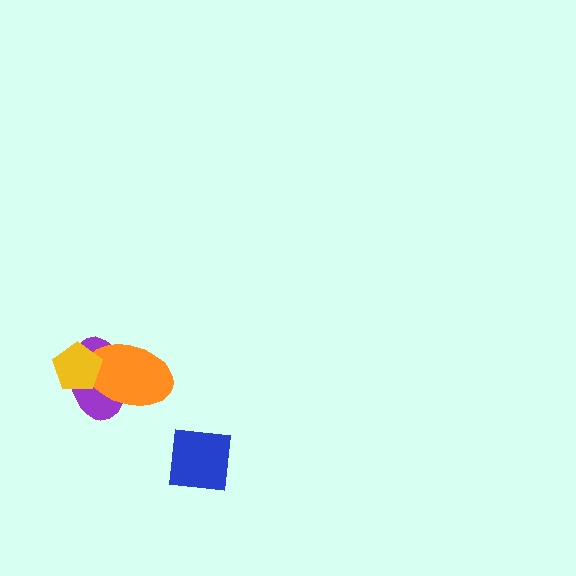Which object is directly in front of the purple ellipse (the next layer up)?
The orange ellipse is directly in front of the purple ellipse.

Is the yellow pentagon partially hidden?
No, no other shape covers it.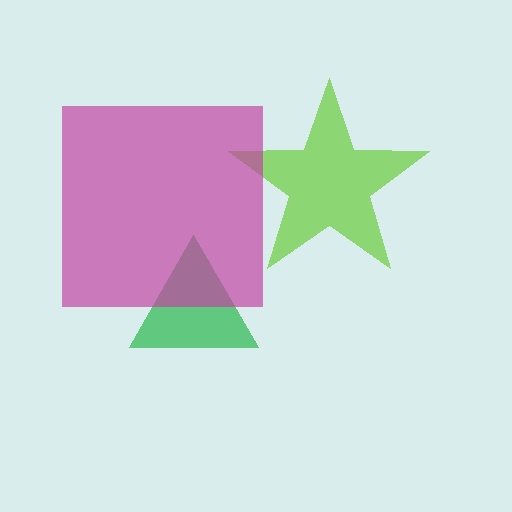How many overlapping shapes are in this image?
There are 3 overlapping shapes in the image.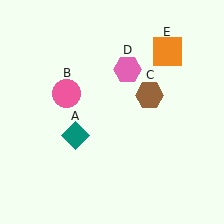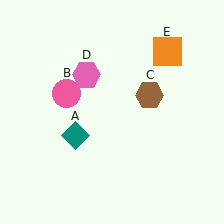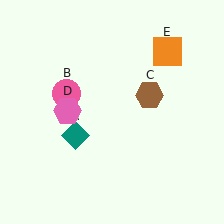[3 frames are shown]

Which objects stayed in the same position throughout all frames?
Teal diamond (object A) and pink circle (object B) and brown hexagon (object C) and orange square (object E) remained stationary.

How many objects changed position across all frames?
1 object changed position: pink hexagon (object D).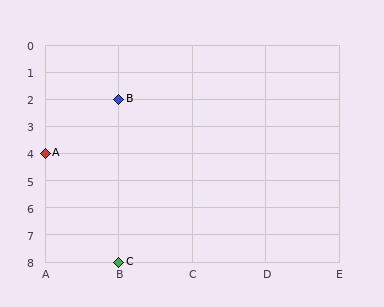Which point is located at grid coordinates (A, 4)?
Point A is at (A, 4).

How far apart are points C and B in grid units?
Points C and B are 6 rows apart.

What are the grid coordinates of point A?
Point A is at grid coordinates (A, 4).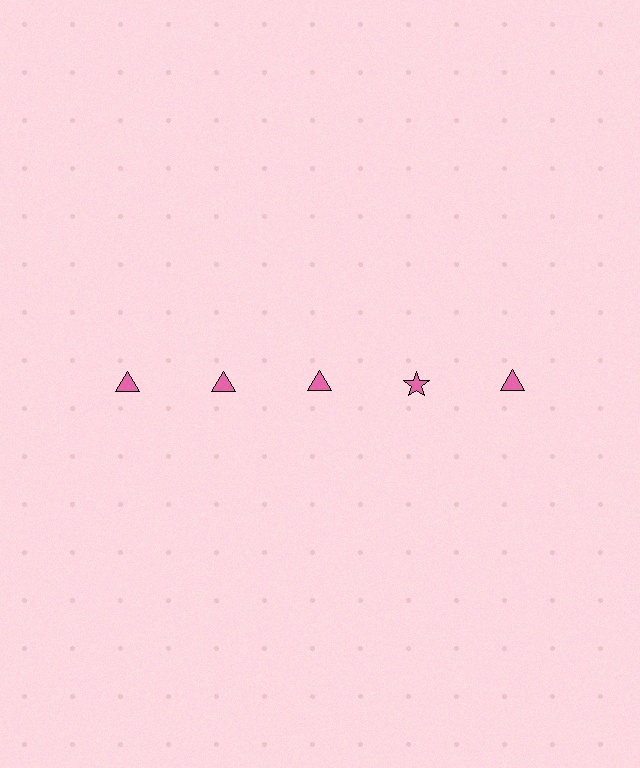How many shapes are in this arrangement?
There are 5 shapes arranged in a grid pattern.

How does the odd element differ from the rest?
It has a different shape: star instead of triangle.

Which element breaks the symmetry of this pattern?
The pink star in the top row, second from right column breaks the symmetry. All other shapes are pink triangles.